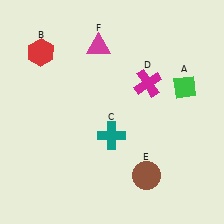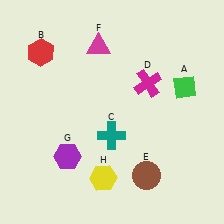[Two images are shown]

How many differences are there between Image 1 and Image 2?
There are 2 differences between the two images.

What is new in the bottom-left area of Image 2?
A purple hexagon (G) was added in the bottom-left area of Image 2.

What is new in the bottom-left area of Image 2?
A yellow hexagon (H) was added in the bottom-left area of Image 2.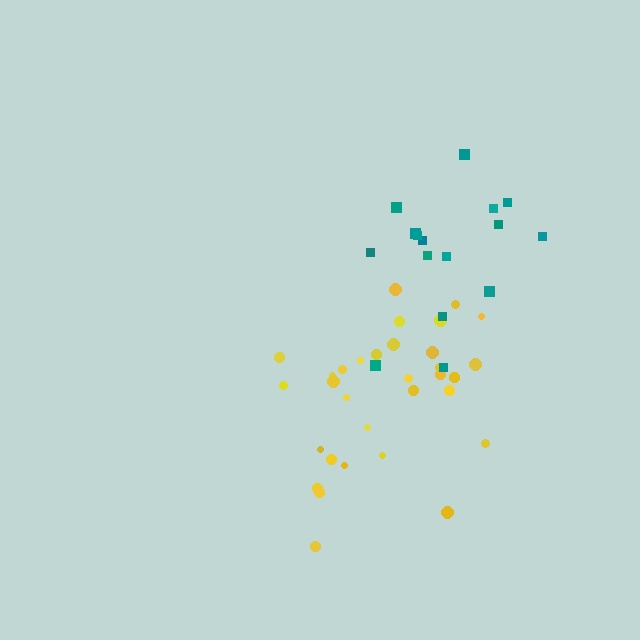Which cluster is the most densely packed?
Teal.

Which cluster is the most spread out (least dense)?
Yellow.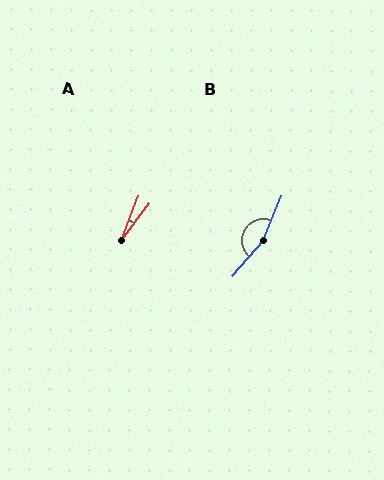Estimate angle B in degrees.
Approximately 162 degrees.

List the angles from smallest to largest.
A (16°), B (162°).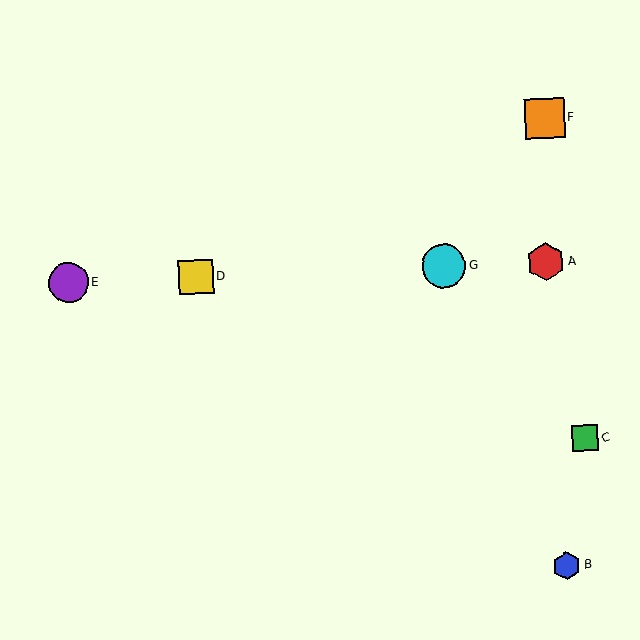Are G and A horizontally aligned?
Yes, both are at y≈266.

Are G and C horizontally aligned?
No, G is at y≈266 and C is at y≈438.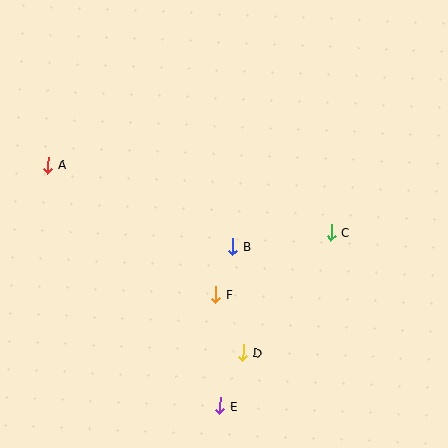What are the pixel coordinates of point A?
Point A is at (48, 165).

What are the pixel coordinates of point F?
Point F is at (216, 294).